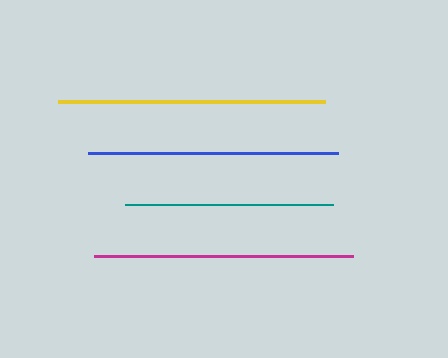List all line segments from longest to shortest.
From longest to shortest: yellow, magenta, blue, teal.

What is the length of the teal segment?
The teal segment is approximately 207 pixels long.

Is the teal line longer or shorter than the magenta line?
The magenta line is longer than the teal line.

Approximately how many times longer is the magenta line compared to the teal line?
The magenta line is approximately 1.2 times the length of the teal line.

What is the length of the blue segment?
The blue segment is approximately 250 pixels long.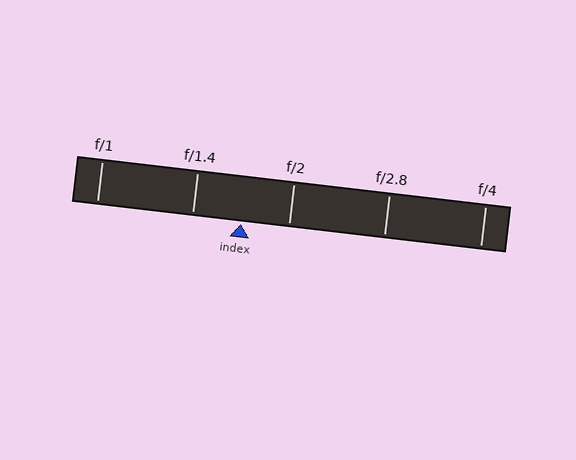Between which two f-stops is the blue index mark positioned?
The index mark is between f/1.4 and f/2.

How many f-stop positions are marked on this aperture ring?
There are 5 f-stop positions marked.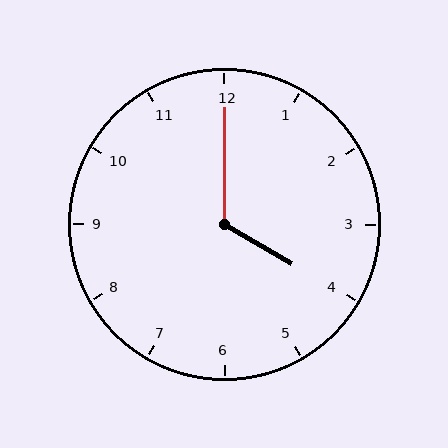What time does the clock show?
4:00.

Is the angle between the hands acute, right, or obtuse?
It is obtuse.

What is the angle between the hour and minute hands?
Approximately 120 degrees.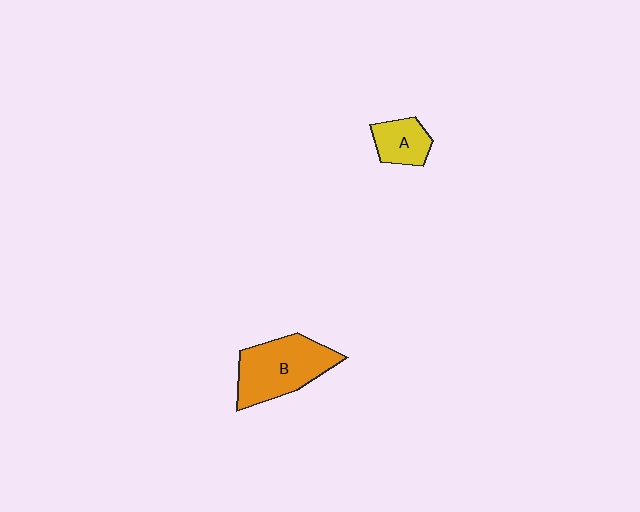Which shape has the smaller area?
Shape A (yellow).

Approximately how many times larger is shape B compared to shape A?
Approximately 2.2 times.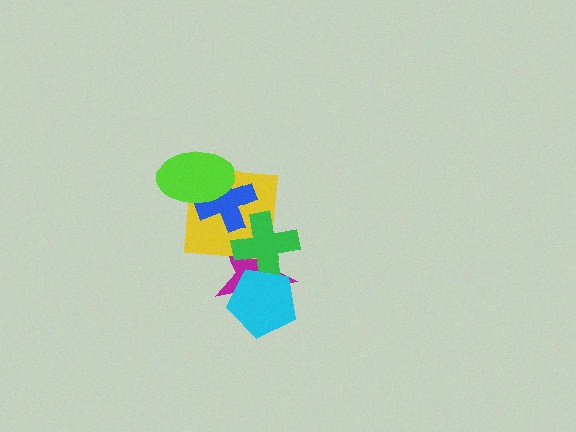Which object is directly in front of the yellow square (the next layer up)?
The blue cross is directly in front of the yellow square.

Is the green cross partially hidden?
Yes, it is partially covered by another shape.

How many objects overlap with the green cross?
3 objects overlap with the green cross.